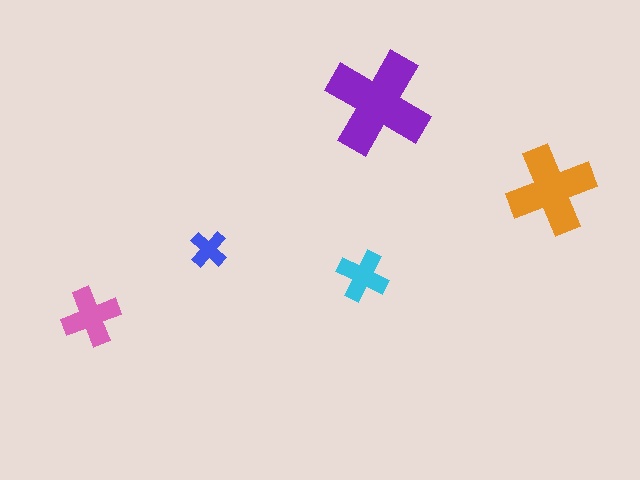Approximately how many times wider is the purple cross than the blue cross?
About 3 times wider.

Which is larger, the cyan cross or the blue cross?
The cyan one.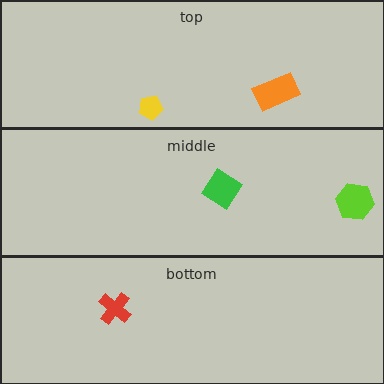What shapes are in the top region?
The orange rectangle, the yellow pentagon.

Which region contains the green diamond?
The middle region.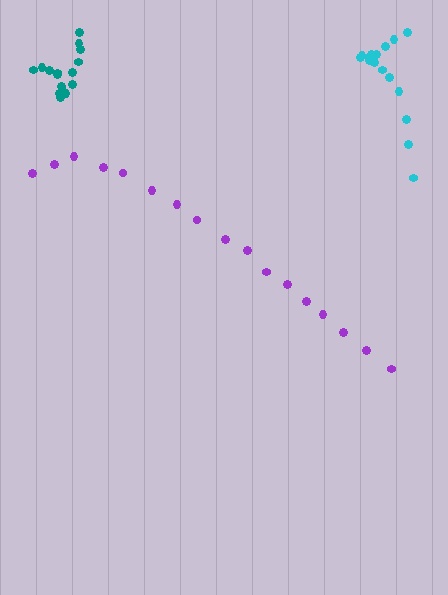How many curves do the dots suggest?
There are 3 distinct paths.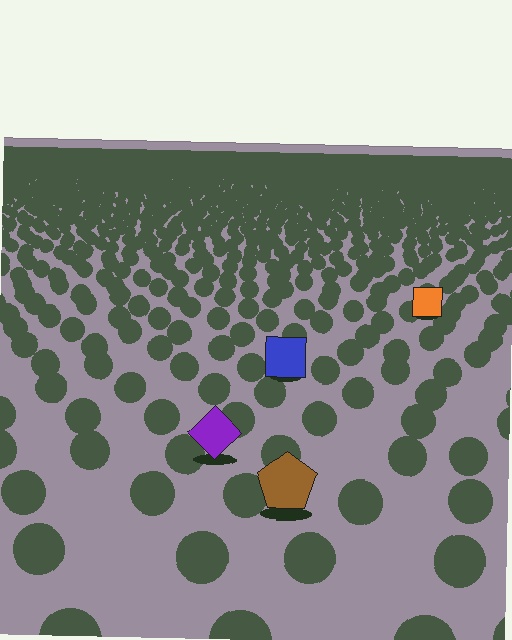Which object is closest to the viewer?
The brown pentagon is closest. The texture marks near it are larger and more spread out.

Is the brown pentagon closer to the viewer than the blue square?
Yes. The brown pentagon is closer — you can tell from the texture gradient: the ground texture is coarser near it.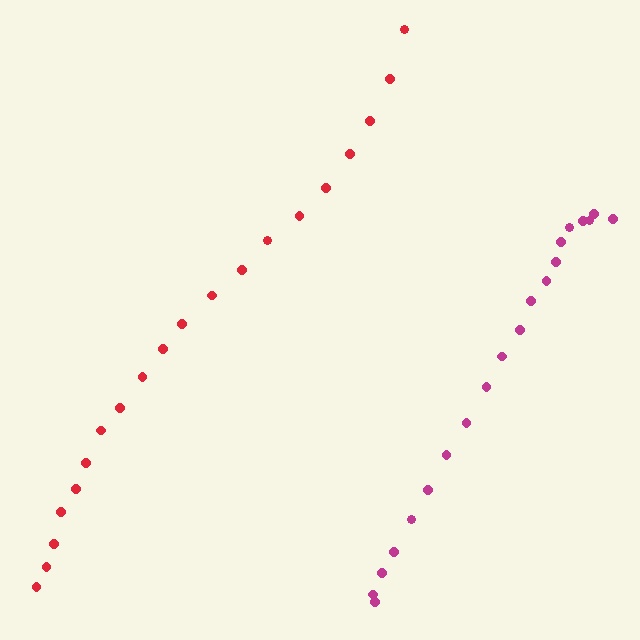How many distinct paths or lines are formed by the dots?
There are 2 distinct paths.